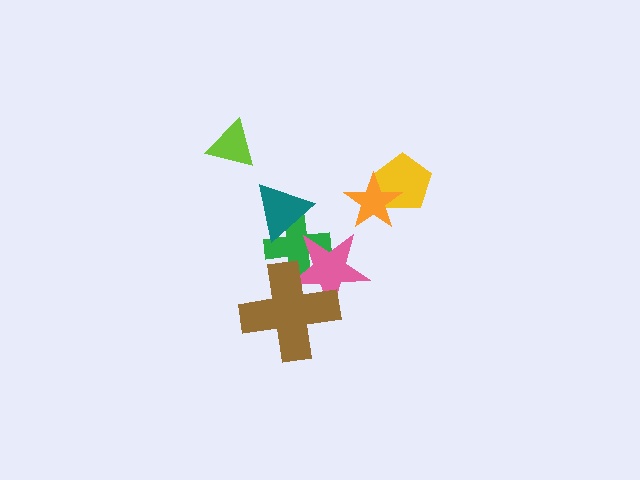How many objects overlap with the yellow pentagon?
1 object overlaps with the yellow pentagon.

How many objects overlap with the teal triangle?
1 object overlaps with the teal triangle.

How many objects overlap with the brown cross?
2 objects overlap with the brown cross.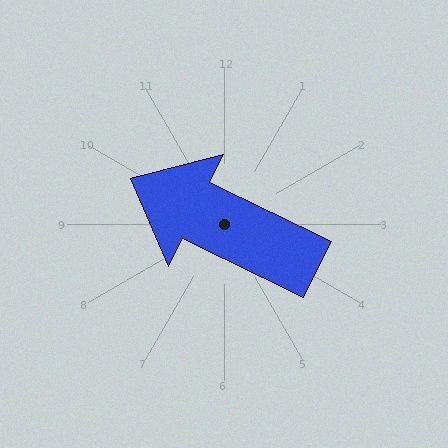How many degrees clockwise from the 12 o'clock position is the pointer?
Approximately 296 degrees.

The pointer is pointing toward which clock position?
Roughly 10 o'clock.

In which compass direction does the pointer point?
Northwest.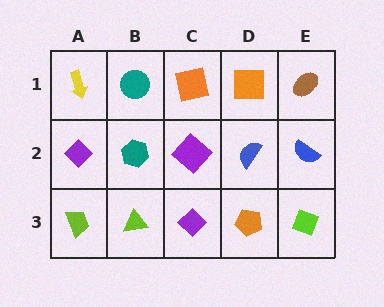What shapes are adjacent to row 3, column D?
A blue semicircle (row 2, column D), a purple diamond (row 3, column C), a lime diamond (row 3, column E).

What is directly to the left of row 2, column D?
A purple diamond.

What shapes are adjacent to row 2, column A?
A yellow arrow (row 1, column A), a lime trapezoid (row 3, column A), a teal hexagon (row 2, column B).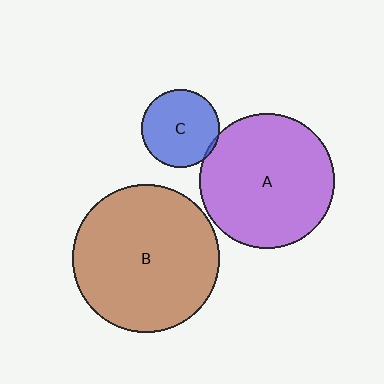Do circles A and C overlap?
Yes.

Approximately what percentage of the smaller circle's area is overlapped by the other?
Approximately 5%.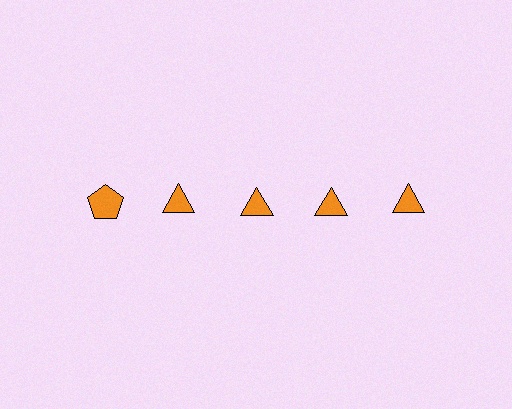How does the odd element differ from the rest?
It has a different shape: pentagon instead of triangle.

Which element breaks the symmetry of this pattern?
The orange pentagon in the top row, leftmost column breaks the symmetry. All other shapes are orange triangles.